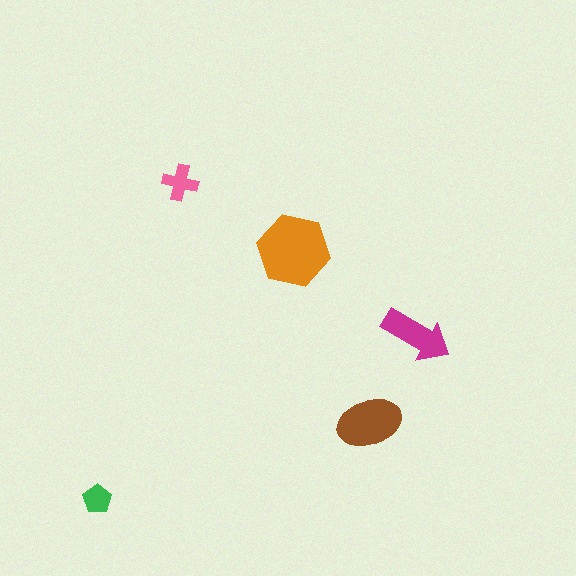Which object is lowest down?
The green pentagon is bottommost.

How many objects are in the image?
There are 5 objects in the image.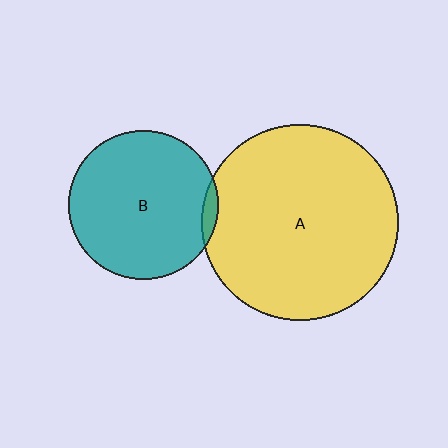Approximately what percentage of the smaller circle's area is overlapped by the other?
Approximately 5%.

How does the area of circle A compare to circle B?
Approximately 1.7 times.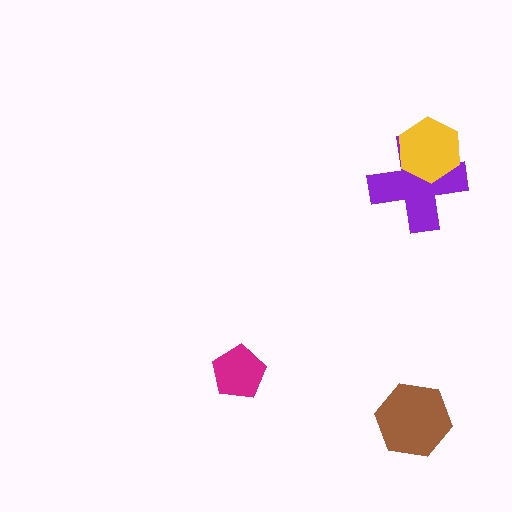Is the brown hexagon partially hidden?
No, no other shape covers it.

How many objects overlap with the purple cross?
1 object overlaps with the purple cross.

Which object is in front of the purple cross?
The yellow hexagon is in front of the purple cross.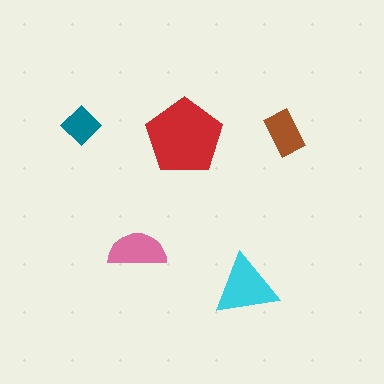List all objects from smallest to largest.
The teal diamond, the brown rectangle, the pink semicircle, the cyan triangle, the red pentagon.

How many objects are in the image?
There are 5 objects in the image.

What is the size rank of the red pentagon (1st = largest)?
1st.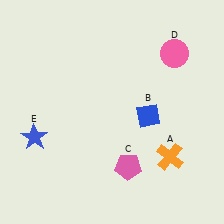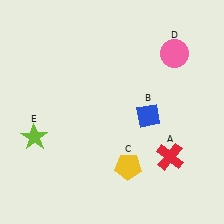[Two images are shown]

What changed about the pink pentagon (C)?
In Image 1, C is pink. In Image 2, it changed to yellow.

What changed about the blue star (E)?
In Image 1, E is blue. In Image 2, it changed to lime.